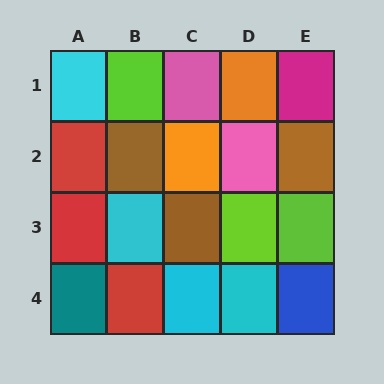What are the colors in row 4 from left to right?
Teal, red, cyan, cyan, blue.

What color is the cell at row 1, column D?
Orange.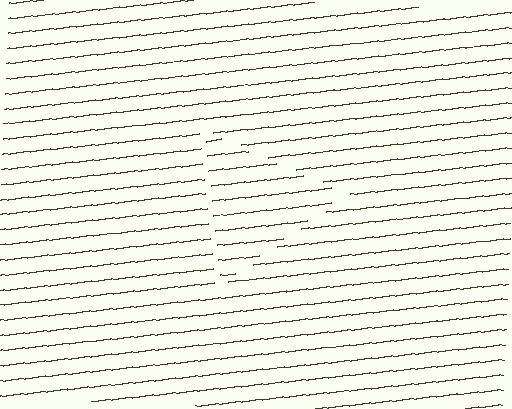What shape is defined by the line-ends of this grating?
An illusory triangle. The interior of the shape contains the same grating, shifted by half a period — the contour is defined by the phase discontinuity where line-ends from the inner and outer gratings abut.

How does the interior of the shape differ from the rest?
The interior of the shape contains the same grating, shifted by half a period — the contour is defined by the phase discontinuity where line-ends from the inner and outer gratings abut.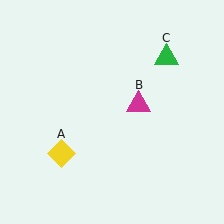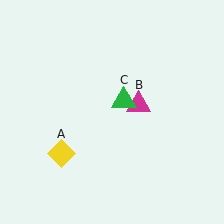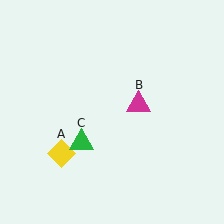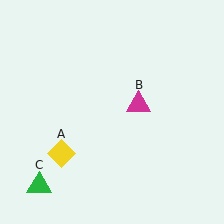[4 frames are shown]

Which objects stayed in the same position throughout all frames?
Yellow diamond (object A) and magenta triangle (object B) remained stationary.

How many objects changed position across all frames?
1 object changed position: green triangle (object C).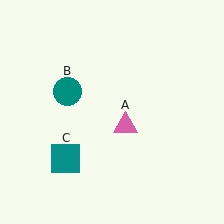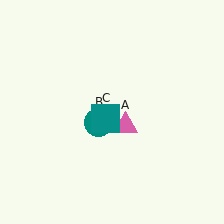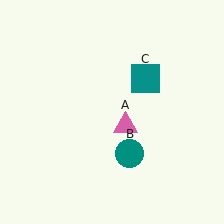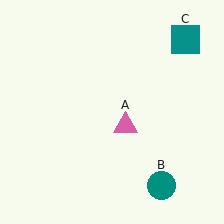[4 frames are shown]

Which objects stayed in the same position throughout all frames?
Pink triangle (object A) remained stationary.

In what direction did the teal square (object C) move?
The teal square (object C) moved up and to the right.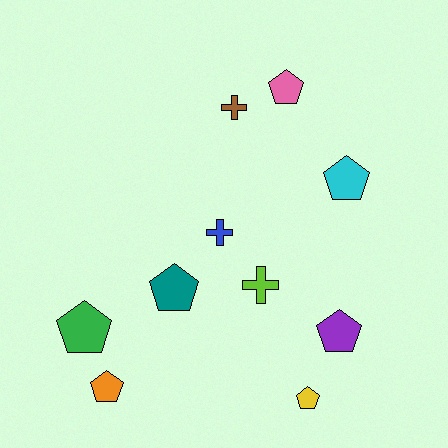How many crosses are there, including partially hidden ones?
There are 3 crosses.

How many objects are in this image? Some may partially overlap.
There are 10 objects.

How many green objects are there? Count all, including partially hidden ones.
There is 1 green object.